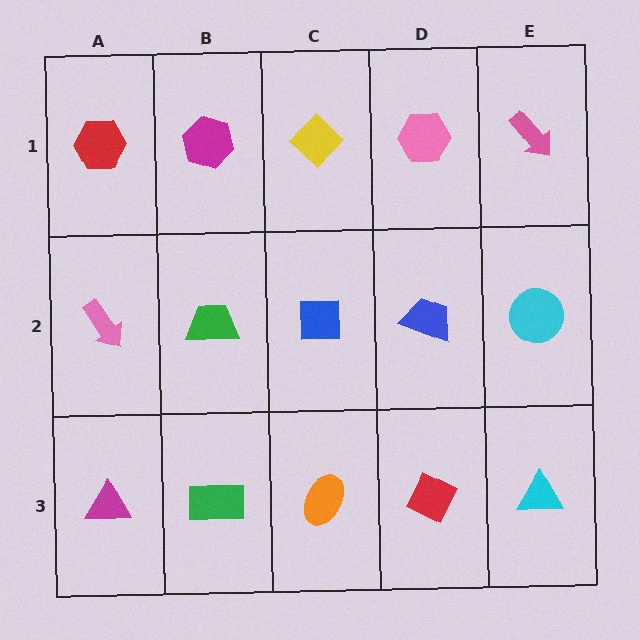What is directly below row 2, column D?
A red diamond.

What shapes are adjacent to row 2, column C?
A yellow diamond (row 1, column C), an orange ellipse (row 3, column C), a green trapezoid (row 2, column B), a blue trapezoid (row 2, column D).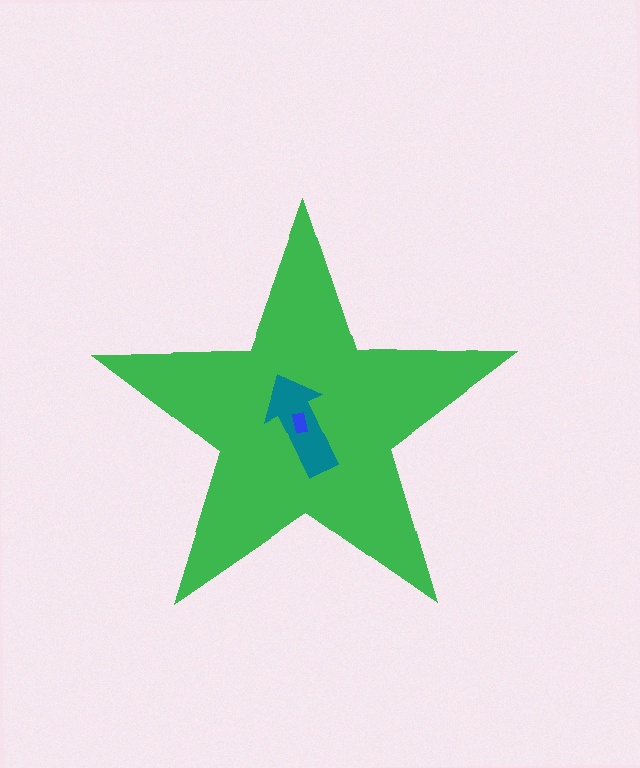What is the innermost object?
The blue rectangle.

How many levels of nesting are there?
3.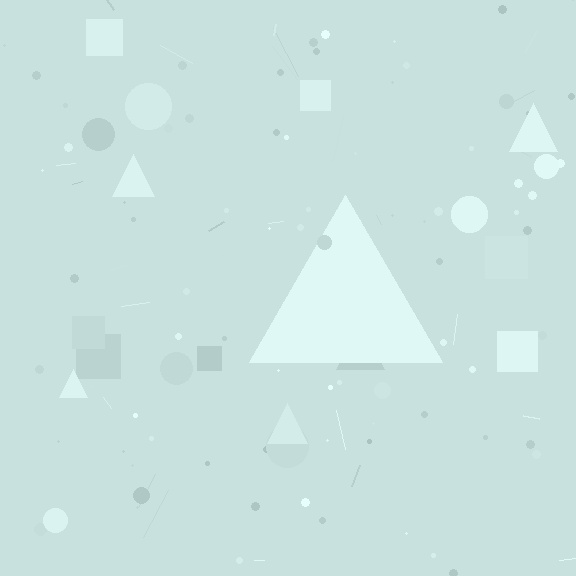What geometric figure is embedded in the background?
A triangle is embedded in the background.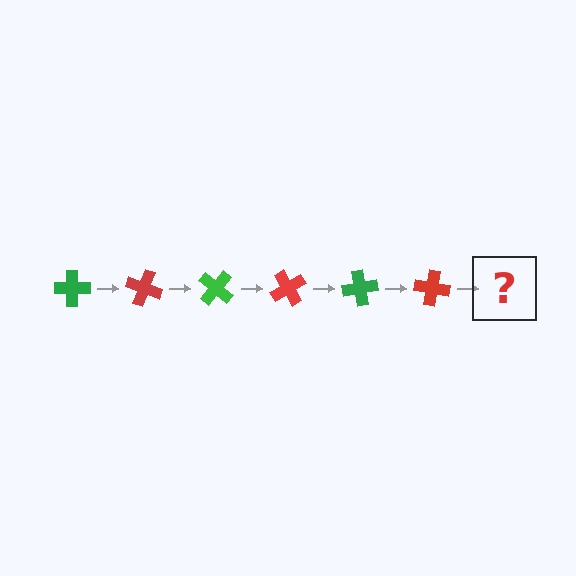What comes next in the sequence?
The next element should be a green cross, rotated 120 degrees from the start.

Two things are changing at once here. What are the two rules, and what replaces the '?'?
The two rules are that it rotates 20 degrees each step and the color cycles through green and red. The '?' should be a green cross, rotated 120 degrees from the start.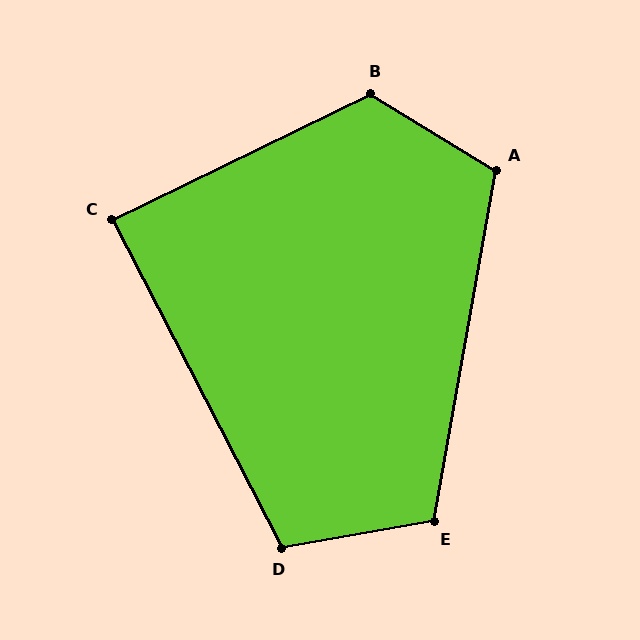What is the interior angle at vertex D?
Approximately 107 degrees (obtuse).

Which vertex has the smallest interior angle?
C, at approximately 88 degrees.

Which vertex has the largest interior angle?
B, at approximately 123 degrees.